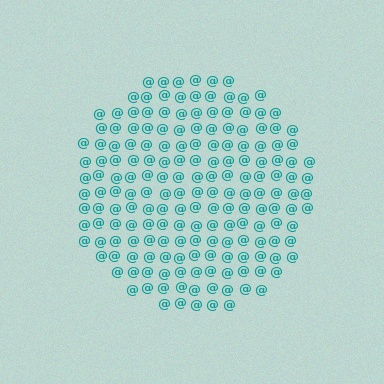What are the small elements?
The small elements are at signs.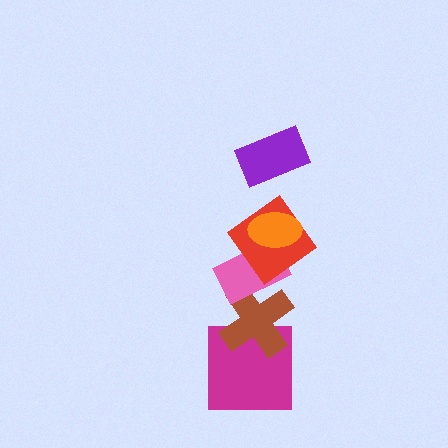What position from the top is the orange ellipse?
The orange ellipse is 2nd from the top.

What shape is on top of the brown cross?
The pink rectangle is on top of the brown cross.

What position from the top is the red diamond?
The red diamond is 3rd from the top.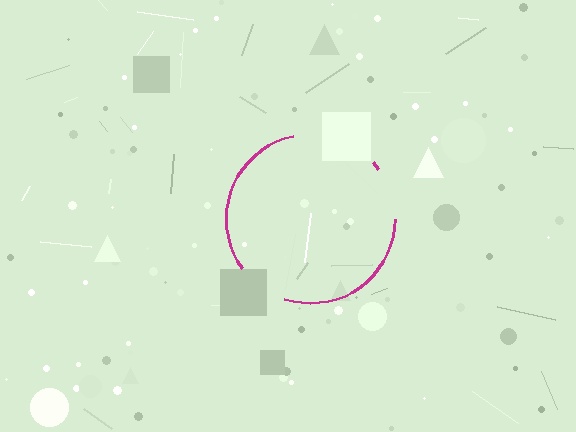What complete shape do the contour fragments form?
The contour fragments form a circle.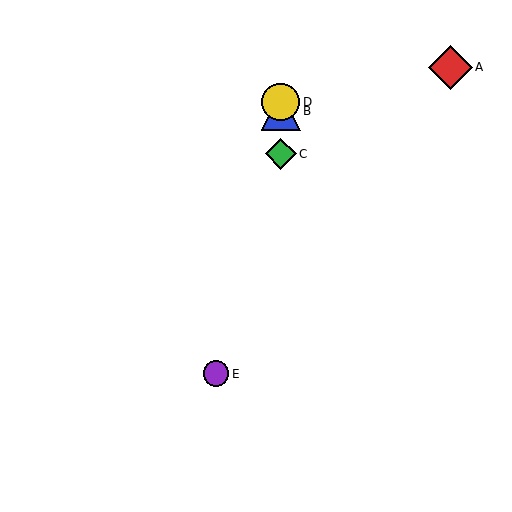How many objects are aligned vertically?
3 objects (B, C, D) are aligned vertically.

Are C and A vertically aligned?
No, C is at x≈281 and A is at x≈450.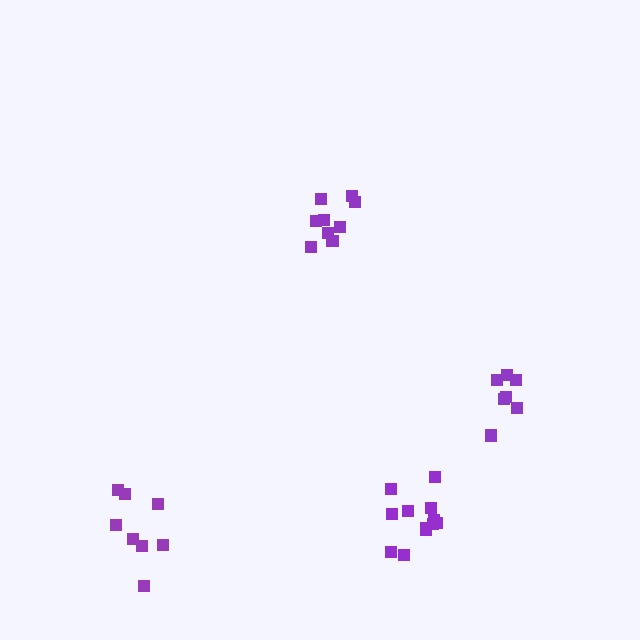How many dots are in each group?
Group 1: 9 dots, Group 2: 8 dots, Group 3: 7 dots, Group 4: 12 dots (36 total).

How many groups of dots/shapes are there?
There are 4 groups.